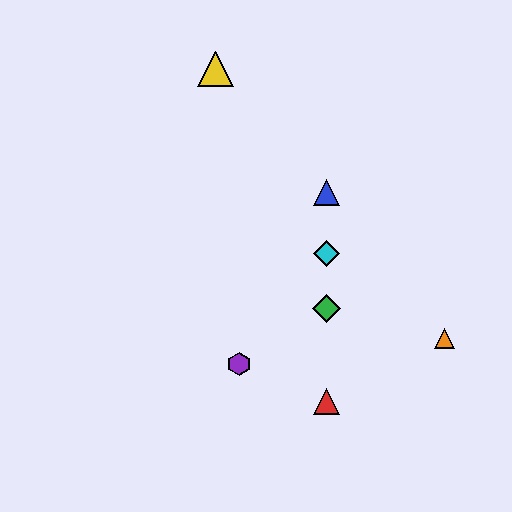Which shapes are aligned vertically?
The red triangle, the blue triangle, the green diamond, the cyan diamond are aligned vertically.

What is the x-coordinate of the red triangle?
The red triangle is at x≈327.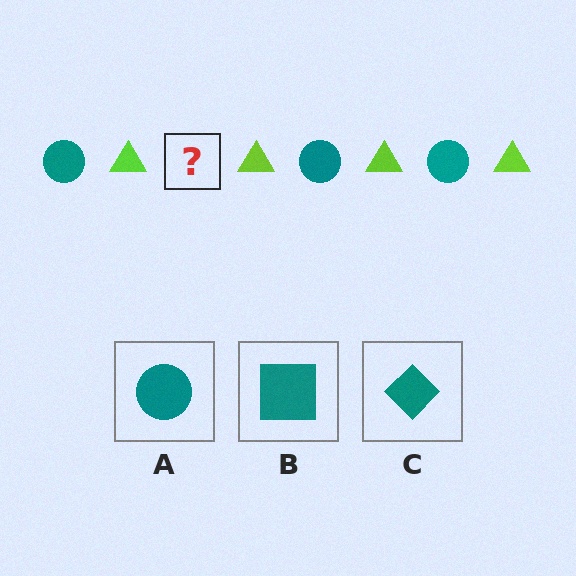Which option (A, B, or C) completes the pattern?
A.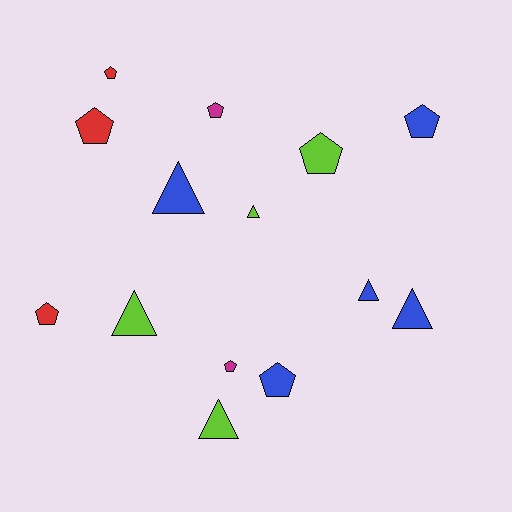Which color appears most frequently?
Blue, with 5 objects.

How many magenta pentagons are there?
There are 2 magenta pentagons.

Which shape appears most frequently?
Pentagon, with 8 objects.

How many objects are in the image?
There are 14 objects.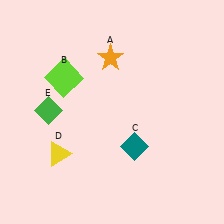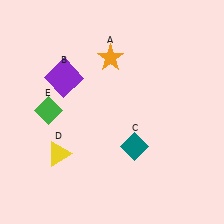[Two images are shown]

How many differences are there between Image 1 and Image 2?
There is 1 difference between the two images.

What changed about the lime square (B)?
In Image 1, B is lime. In Image 2, it changed to purple.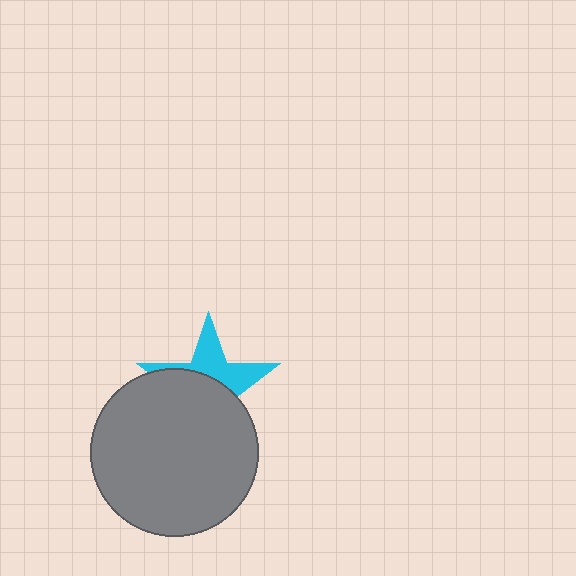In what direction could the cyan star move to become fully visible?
The cyan star could move up. That would shift it out from behind the gray circle entirely.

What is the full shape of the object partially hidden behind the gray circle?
The partially hidden object is a cyan star.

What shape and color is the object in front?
The object in front is a gray circle.